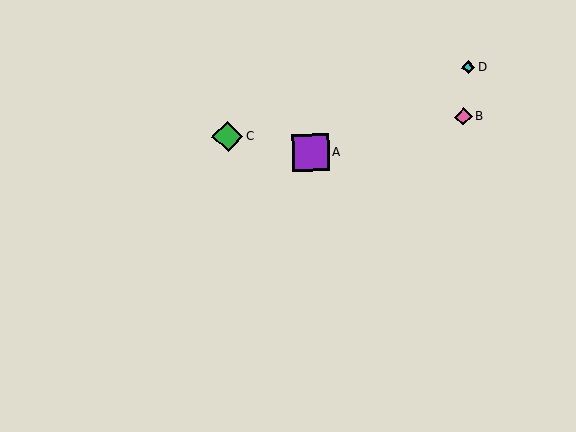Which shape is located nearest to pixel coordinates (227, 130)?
The green diamond (labeled C) at (228, 137) is nearest to that location.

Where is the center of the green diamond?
The center of the green diamond is at (228, 137).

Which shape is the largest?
The purple square (labeled A) is the largest.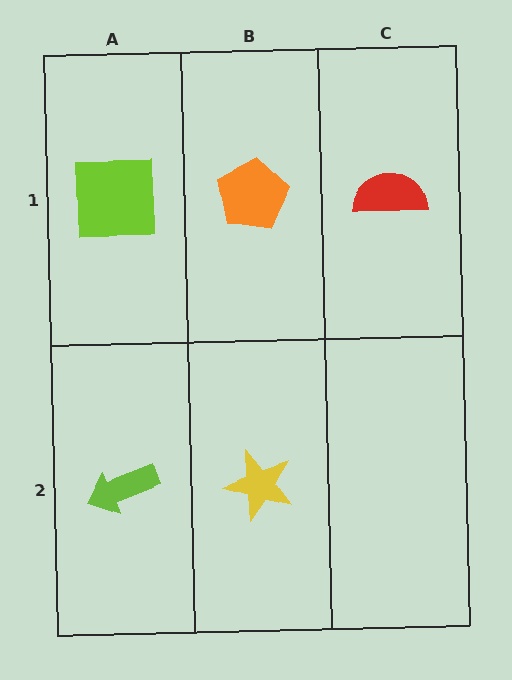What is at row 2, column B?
A yellow star.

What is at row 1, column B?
An orange pentagon.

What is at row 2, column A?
A lime arrow.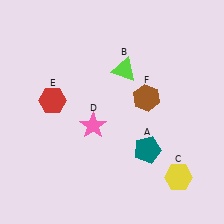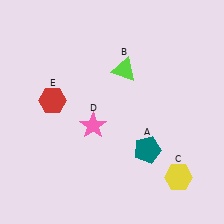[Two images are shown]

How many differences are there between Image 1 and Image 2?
There is 1 difference between the two images.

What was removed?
The brown hexagon (F) was removed in Image 2.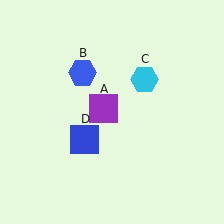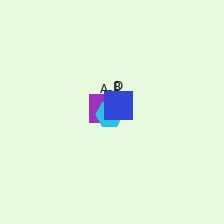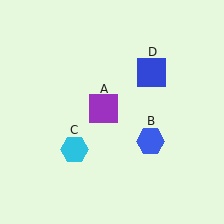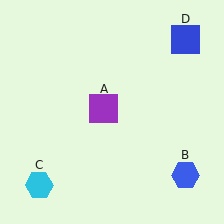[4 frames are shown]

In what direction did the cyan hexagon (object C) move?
The cyan hexagon (object C) moved down and to the left.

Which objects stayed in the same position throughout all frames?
Purple square (object A) remained stationary.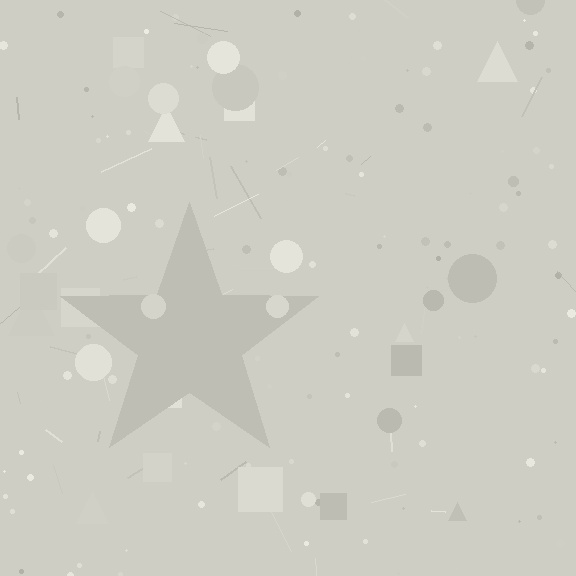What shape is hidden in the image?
A star is hidden in the image.